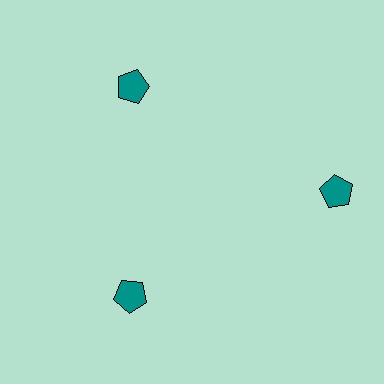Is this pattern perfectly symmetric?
No. The 3 teal pentagons are arranged in a ring, but one element near the 3 o'clock position is pushed outward from the center, breaking the 3-fold rotational symmetry.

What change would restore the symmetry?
The symmetry would be restored by moving it inward, back onto the ring so that all 3 pentagons sit at equal angles and equal distance from the center.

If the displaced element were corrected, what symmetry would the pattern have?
It would have 3-fold rotational symmetry — the pattern would map onto itself every 120 degrees.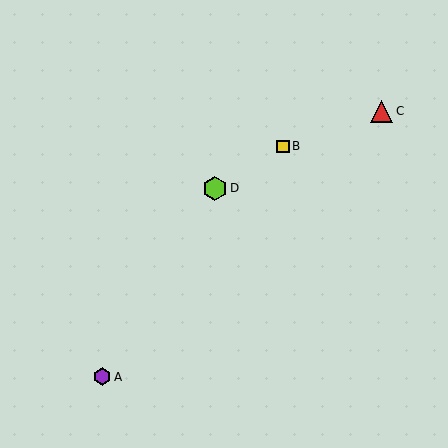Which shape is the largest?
The lime hexagon (labeled D) is the largest.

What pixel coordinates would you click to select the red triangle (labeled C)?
Click at (382, 111) to select the red triangle C.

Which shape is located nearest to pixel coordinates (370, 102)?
The red triangle (labeled C) at (382, 111) is nearest to that location.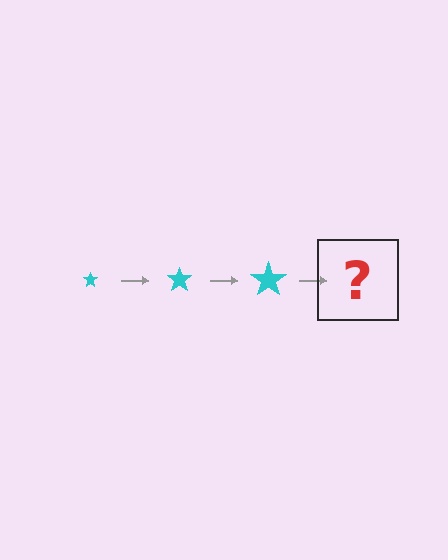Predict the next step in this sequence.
The next step is a cyan star, larger than the previous one.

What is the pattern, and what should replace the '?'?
The pattern is that the star gets progressively larger each step. The '?' should be a cyan star, larger than the previous one.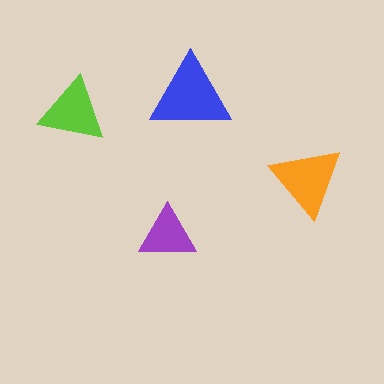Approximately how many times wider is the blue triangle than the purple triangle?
About 1.5 times wider.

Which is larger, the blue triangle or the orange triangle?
The blue one.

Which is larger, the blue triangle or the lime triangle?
The blue one.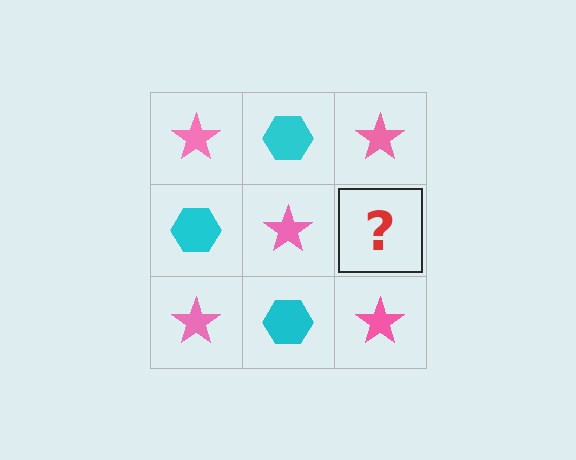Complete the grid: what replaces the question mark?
The question mark should be replaced with a cyan hexagon.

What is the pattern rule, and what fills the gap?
The rule is that it alternates pink star and cyan hexagon in a checkerboard pattern. The gap should be filled with a cyan hexagon.